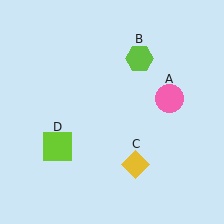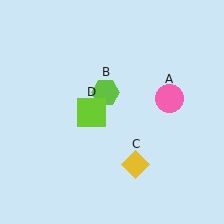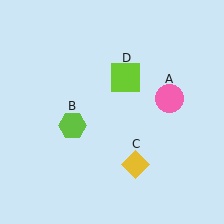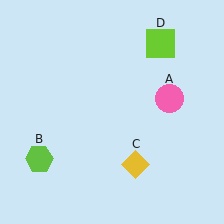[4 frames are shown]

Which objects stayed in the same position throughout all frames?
Pink circle (object A) and yellow diamond (object C) remained stationary.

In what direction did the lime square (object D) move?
The lime square (object D) moved up and to the right.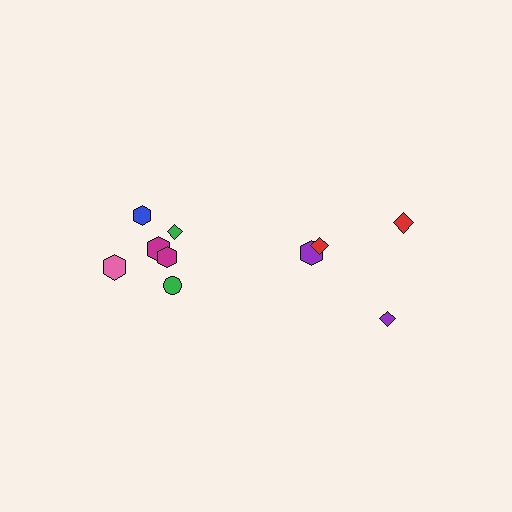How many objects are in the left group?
There are 6 objects.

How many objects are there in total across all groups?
There are 10 objects.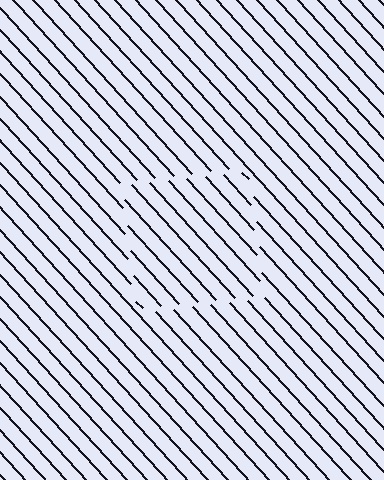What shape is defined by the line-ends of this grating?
An illusory square. The interior of the shape contains the same grating, shifted by half a period — the contour is defined by the phase discontinuity where line-ends from the inner and outer gratings abut.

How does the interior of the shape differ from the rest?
The interior of the shape contains the same grating, shifted by half a period — the contour is defined by the phase discontinuity where line-ends from the inner and outer gratings abut.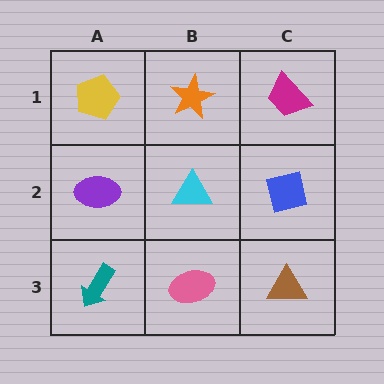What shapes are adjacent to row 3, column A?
A purple ellipse (row 2, column A), a pink ellipse (row 3, column B).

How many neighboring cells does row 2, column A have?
3.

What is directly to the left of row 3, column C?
A pink ellipse.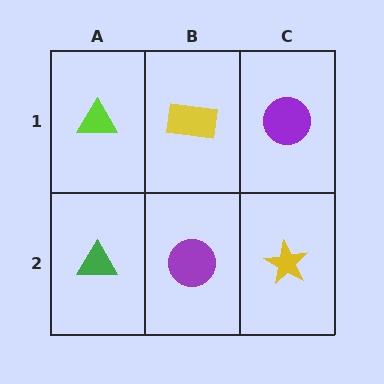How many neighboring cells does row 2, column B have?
3.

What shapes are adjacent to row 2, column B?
A yellow rectangle (row 1, column B), a green triangle (row 2, column A), a yellow star (row 2, column C).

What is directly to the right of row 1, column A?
A yellow rectangle.